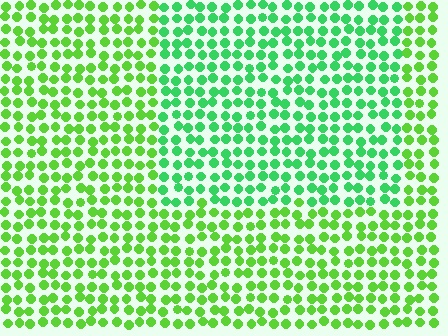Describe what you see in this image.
The image is filled with small lime elements in a uniform arrangement. A rectangle-shaped region is visible where the elements are tinted to a slightly different hue, forming a subtle color boundary.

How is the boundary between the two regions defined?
The boundary is defined purely by a slight shift in hue (about 30 degrees). Spacing, size, and orientation are identical on both sides.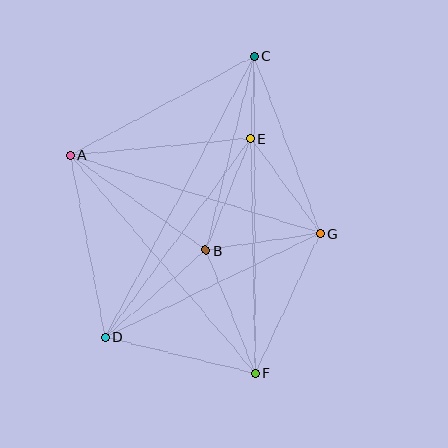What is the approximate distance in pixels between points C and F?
The distance between C and F is approximately 317 pixels.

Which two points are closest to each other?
Points C and E are closest to each other.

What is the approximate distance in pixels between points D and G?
The distance between D and G is approximately 239 pixels.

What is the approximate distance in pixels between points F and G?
The distance between F and G is approximately 154 pixels.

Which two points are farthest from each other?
Points C and D are farthest from each other.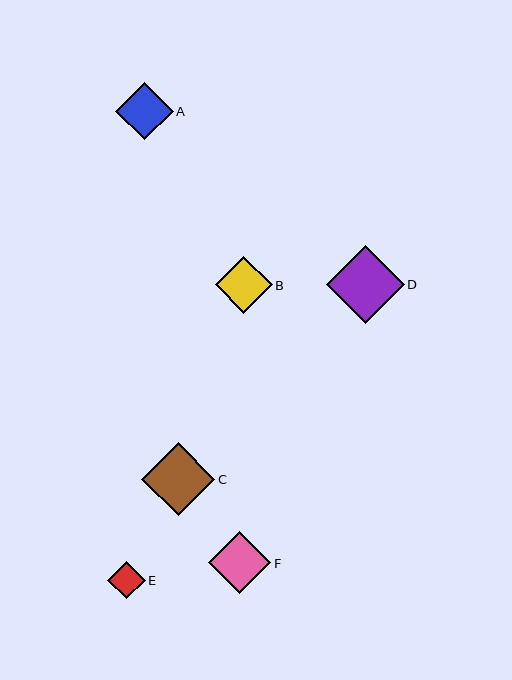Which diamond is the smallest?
Diamond E is the smallest with a size of approximately 37 pixels.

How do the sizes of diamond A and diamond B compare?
Diamond A and diamond B are approximately the same size.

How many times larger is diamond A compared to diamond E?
Diamond A is approximately 1.5 times the size of diamond E.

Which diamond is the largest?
Diamond D is the largest with a size of approximately 78 pixels.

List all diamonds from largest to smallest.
From largest to smallest: D, C, F, A, B, E.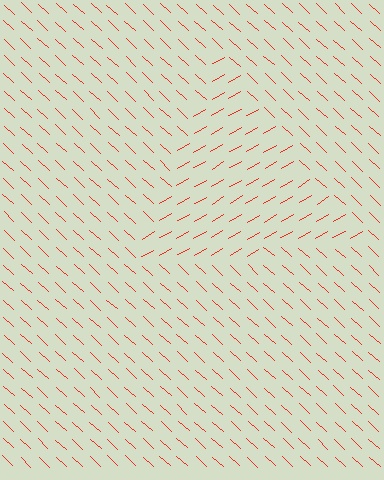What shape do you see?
I see a triangle.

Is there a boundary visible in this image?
Yes, there is a texture boundary formed by a change in line orientation.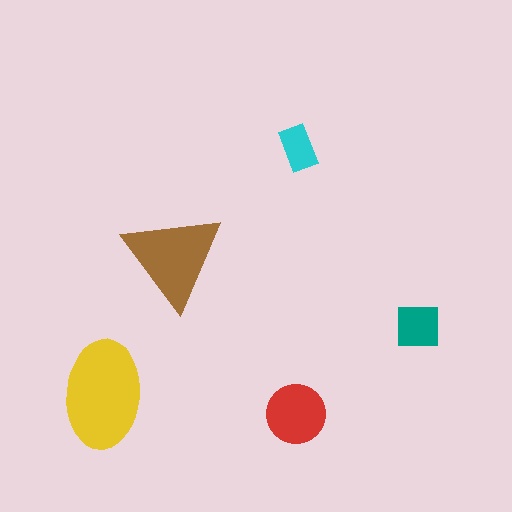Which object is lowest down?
The red circle is bottommost.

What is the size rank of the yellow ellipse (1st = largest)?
1st.